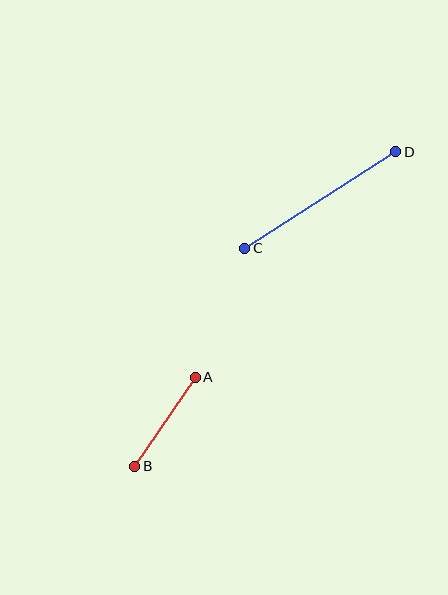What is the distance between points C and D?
The distance is approximately 179 pixels.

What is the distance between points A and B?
The distance is approximately 108 pixels.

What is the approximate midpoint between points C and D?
The midpoint is at approximately (320, 200) pixels.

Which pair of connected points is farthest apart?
Points C and D are farthest apart.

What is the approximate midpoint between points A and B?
The midpoint is at approximately (165, 422) pixels.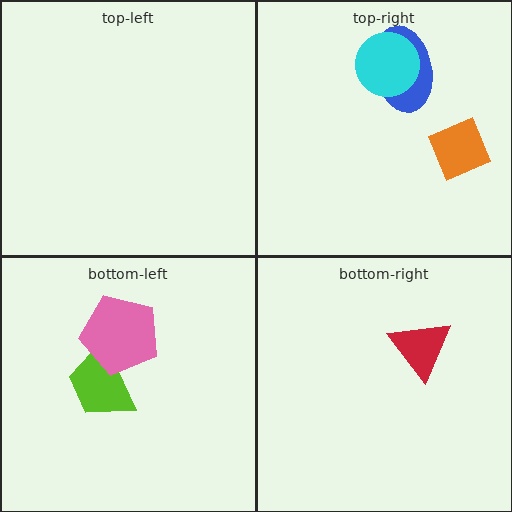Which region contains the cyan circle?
The top-right region.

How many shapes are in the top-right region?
3.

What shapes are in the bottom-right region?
The red triangle.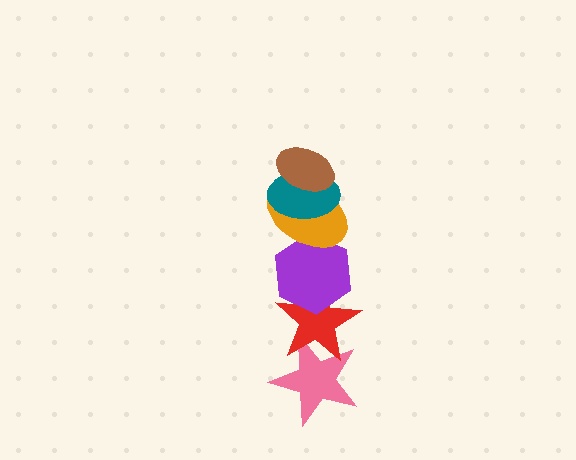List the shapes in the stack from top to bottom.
From top to bottom: the brown ellipse, the teal ellipse, the orange ellipse, the purple hexagon, the red star, the pink star.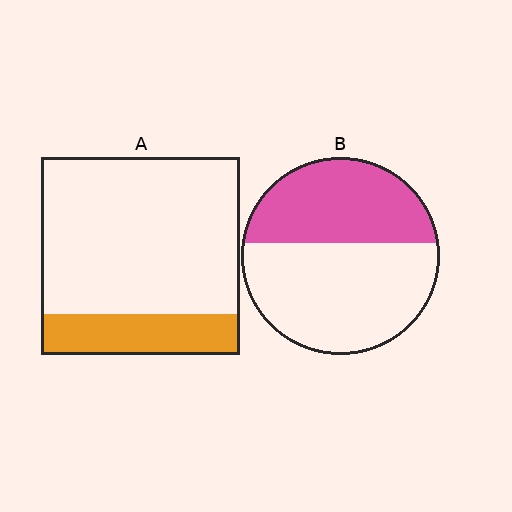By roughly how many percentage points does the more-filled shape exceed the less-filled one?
By roughly 20 percentage points (B over A).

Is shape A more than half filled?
No.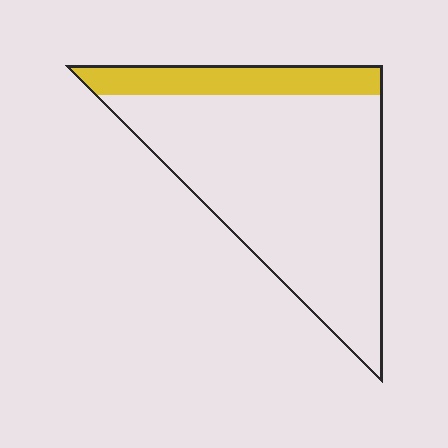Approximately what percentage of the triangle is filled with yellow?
Approximately 20%.